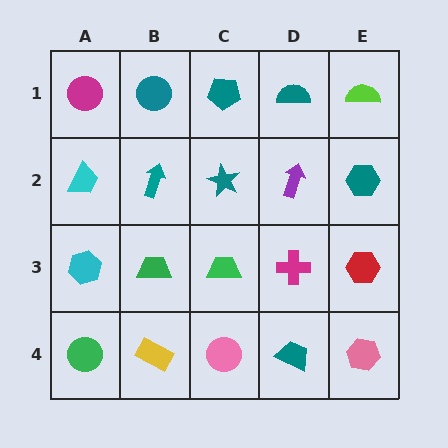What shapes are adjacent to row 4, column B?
A green trapezoid (row 3, column B), a green circle (row 4, column A), a pink circle (row 4, column C).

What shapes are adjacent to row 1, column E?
A teal hexagon (row 2, column E), a teal semicircle (row 1, column D).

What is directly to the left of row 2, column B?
A cyan trapezoid.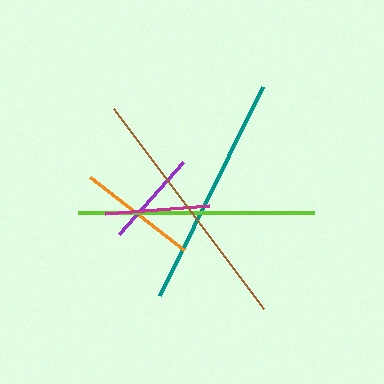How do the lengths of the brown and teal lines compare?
The brown and teal lines are approximately the same length.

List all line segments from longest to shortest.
From longest to shortest: brown, lime, teal, orange, magenta, purple.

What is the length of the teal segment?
The teal segment is approximately 233 pixels long.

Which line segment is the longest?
The brown line is the longest at approximately 250 pixels.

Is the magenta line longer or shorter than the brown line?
The brown line is longer than the magenta line.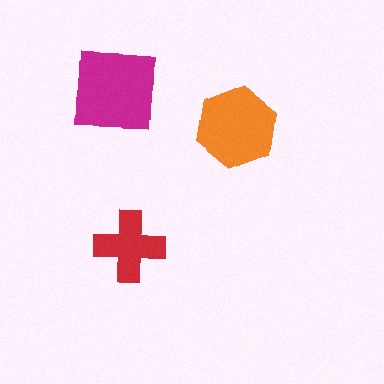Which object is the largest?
The magenta square.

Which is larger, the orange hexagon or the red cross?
The orange hexagon.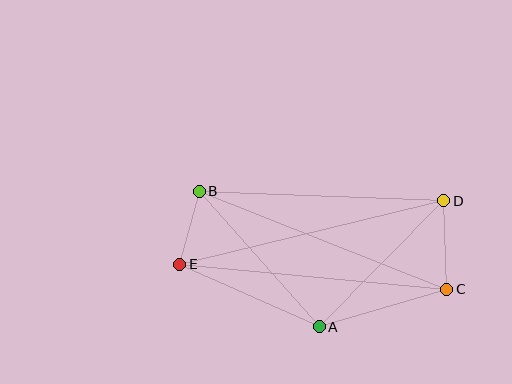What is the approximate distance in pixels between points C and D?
The distance between C and D is approximately 89 pixels.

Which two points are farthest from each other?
Points D and E are farthest from each other.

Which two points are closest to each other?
Points B and E are closest to each other.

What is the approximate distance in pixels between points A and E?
The distance between A and E is approximately 152 pixels.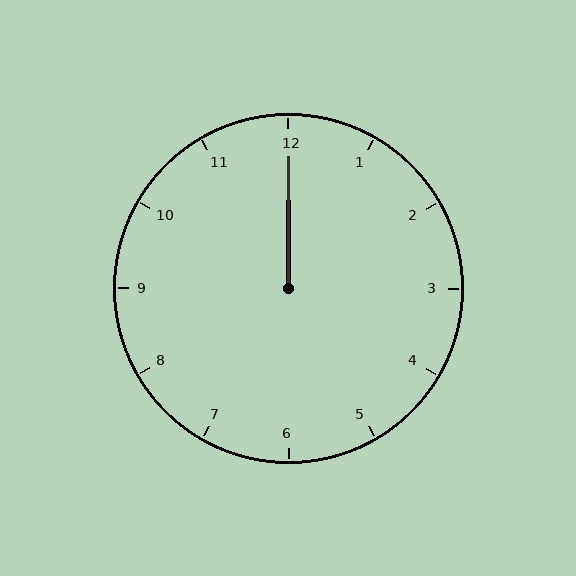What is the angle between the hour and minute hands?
Approximately 0 degrees.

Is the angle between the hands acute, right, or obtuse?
It is acute.